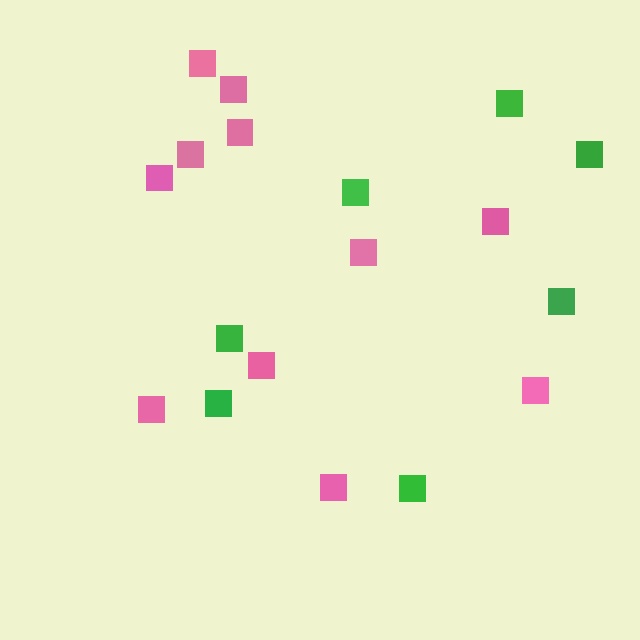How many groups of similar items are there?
There are 2 groups: one group of green squares (7) and one group of pink squares (11).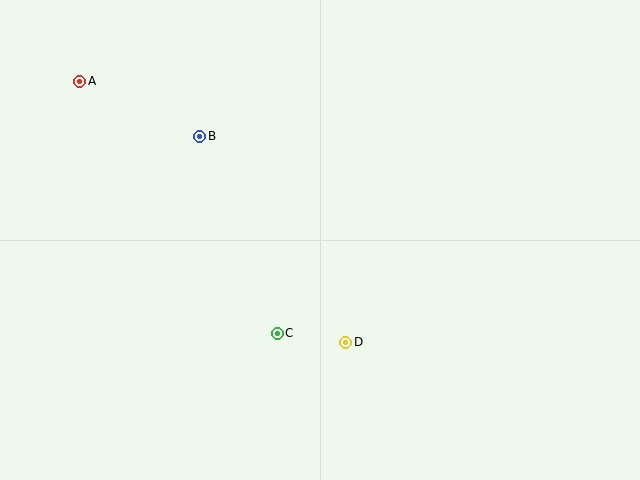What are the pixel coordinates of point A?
Point A is at (80, 81).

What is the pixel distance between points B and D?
The distance between B and D is 253 pixels.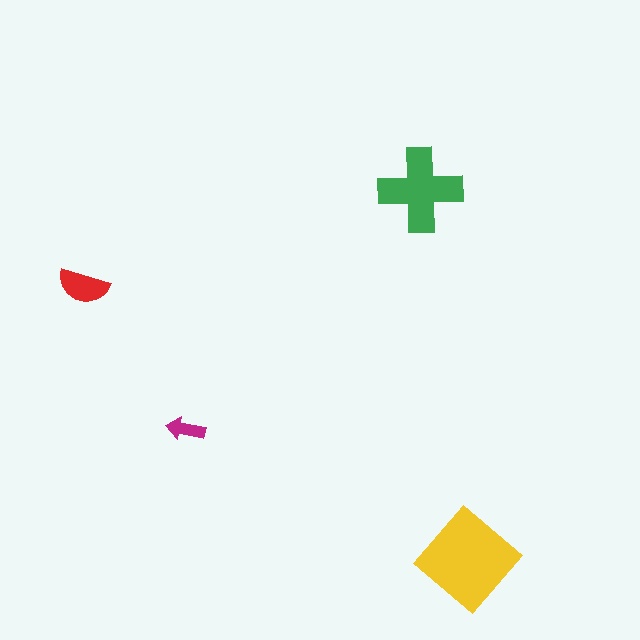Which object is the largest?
The yellow diamond.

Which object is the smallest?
The magenta arrow.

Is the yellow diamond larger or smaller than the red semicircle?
Larger.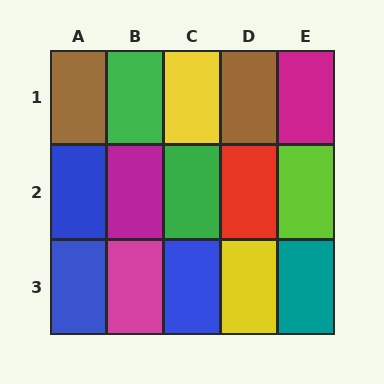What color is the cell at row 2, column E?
Lime.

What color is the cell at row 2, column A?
Blue.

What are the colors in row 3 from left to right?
Blue, magenta, blue, yellow, teal.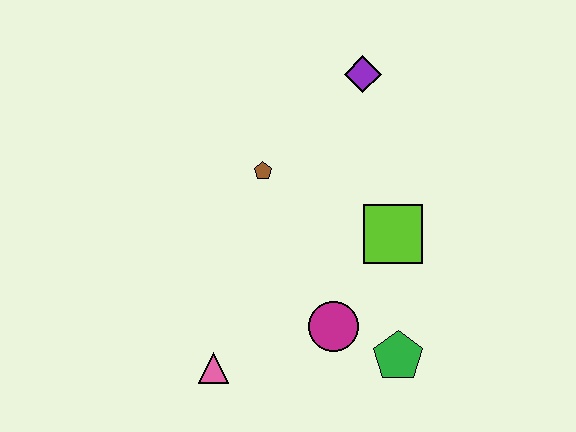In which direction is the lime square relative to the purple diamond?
The lime square is below the purple diamond.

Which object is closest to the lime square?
The magenta circle is closest to the lime square.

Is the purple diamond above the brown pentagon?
Yes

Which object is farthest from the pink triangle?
The purple diamond is farthest from the pink triangle.